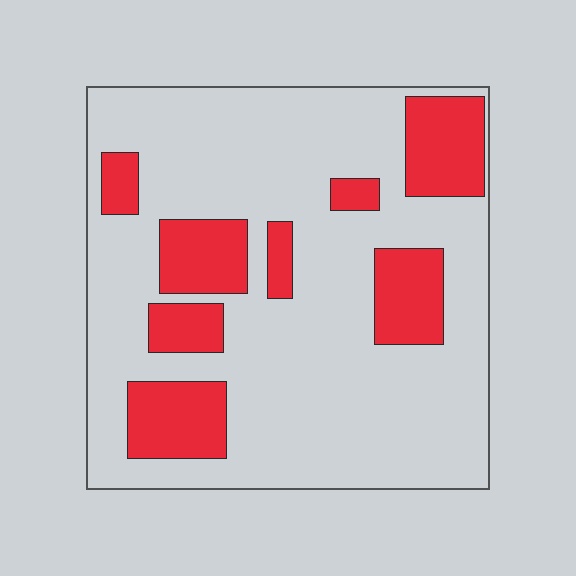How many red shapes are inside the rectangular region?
8.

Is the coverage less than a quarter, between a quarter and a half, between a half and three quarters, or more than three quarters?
Less than a quarter.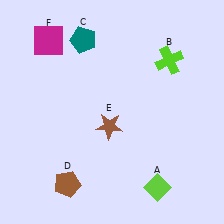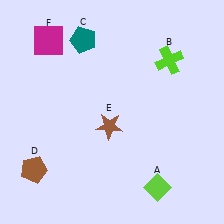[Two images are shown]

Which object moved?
The brown pentagon (D) moved left.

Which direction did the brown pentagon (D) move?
The brown pentagon (D) moved left.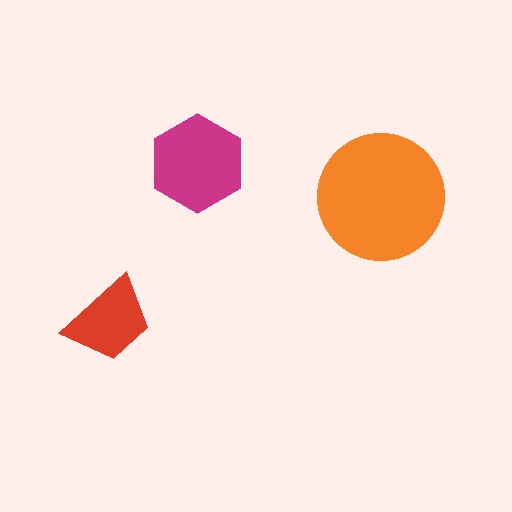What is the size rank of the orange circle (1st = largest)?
1st.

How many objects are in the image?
There are 3 objects in the image.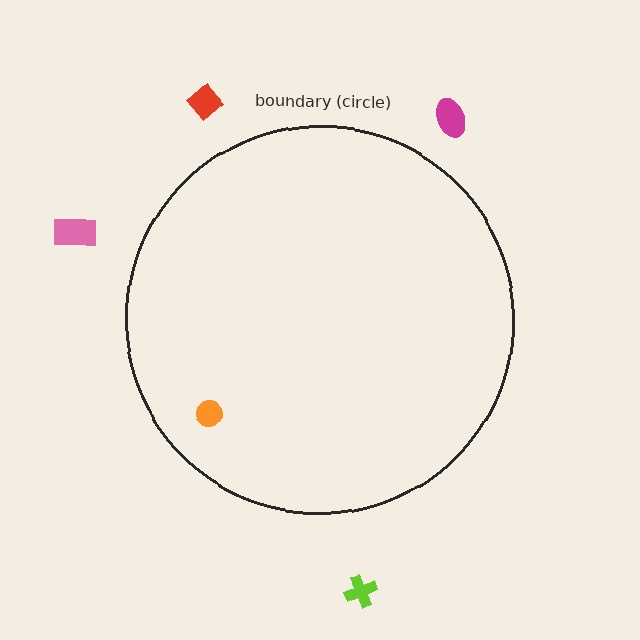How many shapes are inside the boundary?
1 inside, 4 outside.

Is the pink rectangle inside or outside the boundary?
Outside.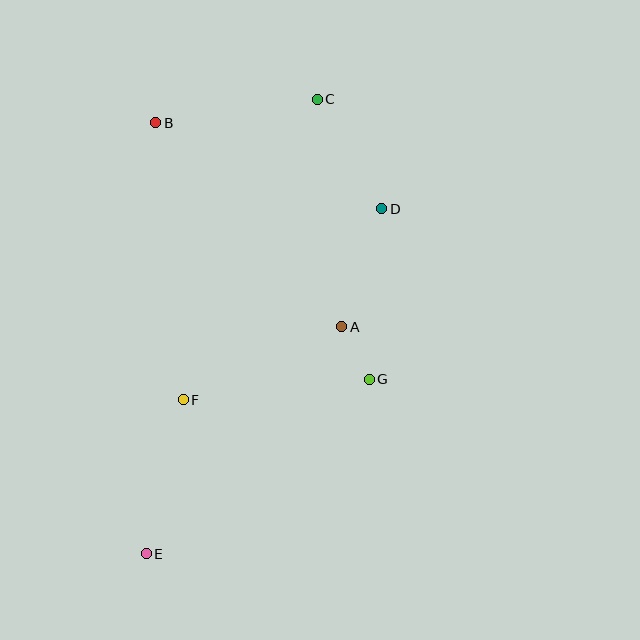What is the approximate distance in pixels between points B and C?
The distance between B and C is approximately 163 pixels.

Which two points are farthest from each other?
Points C and E are farthest from each other.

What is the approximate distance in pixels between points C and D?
The distance between C and D is approximately 127 pixels.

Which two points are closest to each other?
Points A and G are closest to each other.